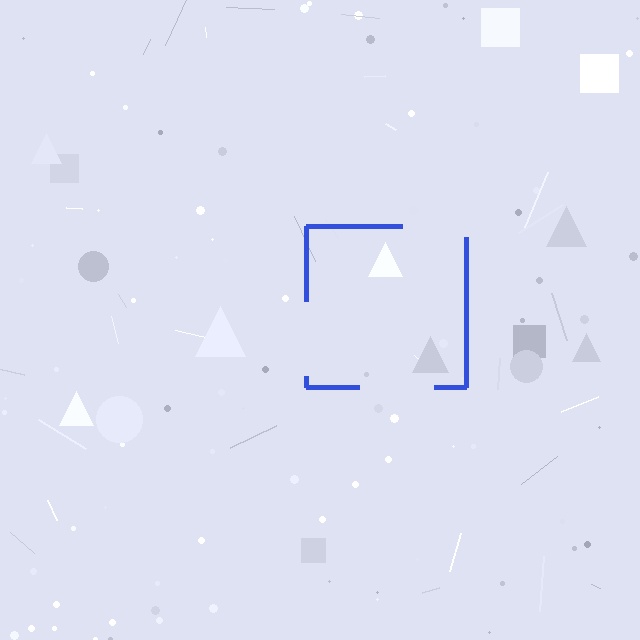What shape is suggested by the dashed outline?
The dashed outline suggests a square.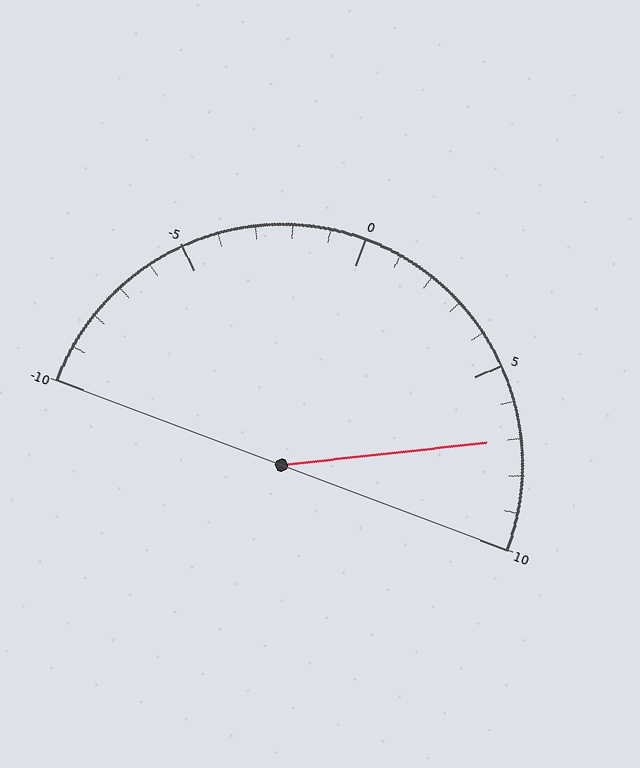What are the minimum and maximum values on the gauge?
The gauge ranges from -10 to 10.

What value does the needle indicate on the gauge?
The needle indicates approximately 7.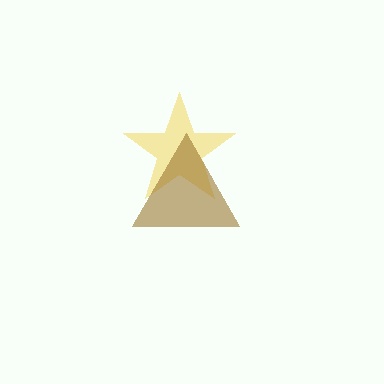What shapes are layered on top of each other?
The layered shapes are: a yellow star, a brown triangle.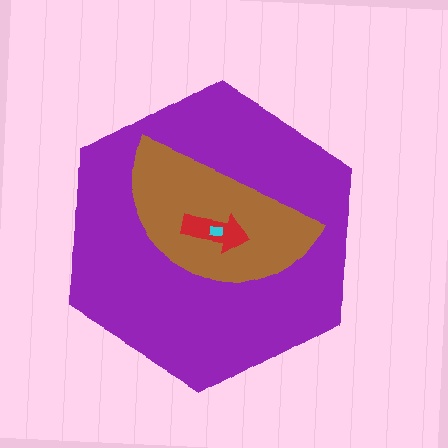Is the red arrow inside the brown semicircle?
Yes.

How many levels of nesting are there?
4.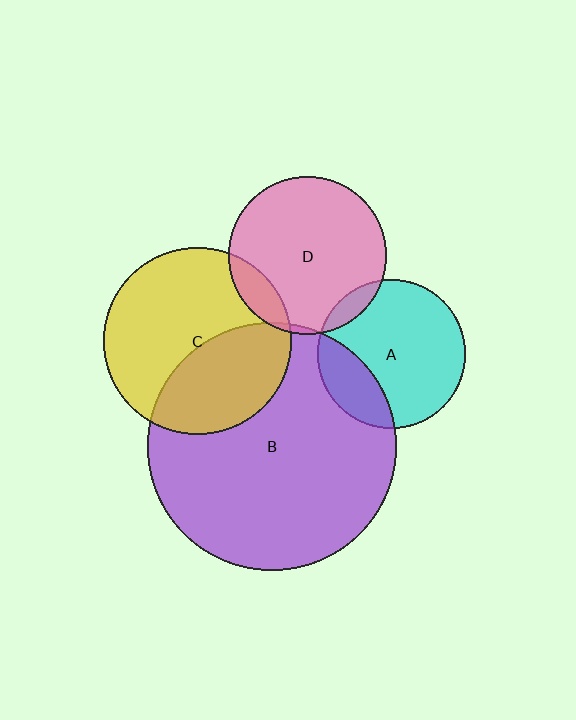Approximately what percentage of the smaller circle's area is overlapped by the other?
Approximately 5%.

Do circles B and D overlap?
Yes.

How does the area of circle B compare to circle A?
Approximately 2.8 times.